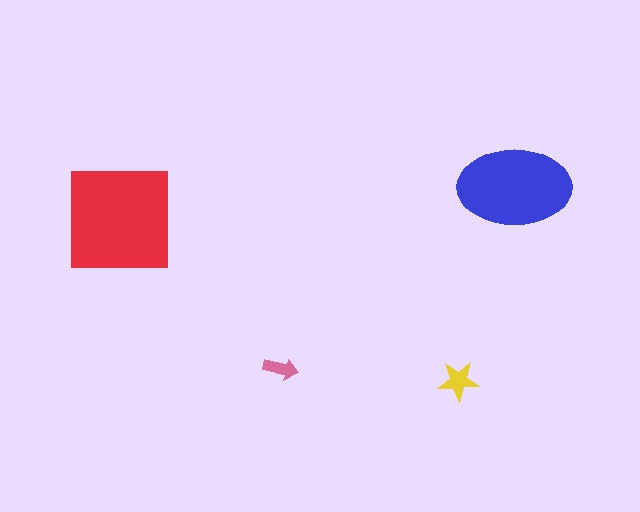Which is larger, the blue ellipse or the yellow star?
The blue ellipse.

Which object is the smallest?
The pink arrow.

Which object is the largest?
The red square.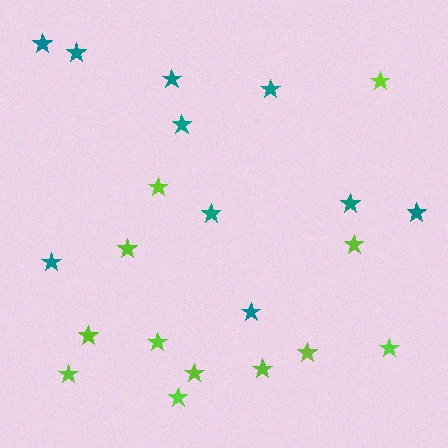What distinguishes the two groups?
There are 2 groups: one group of lime stars (12) and one group of teal stars (10).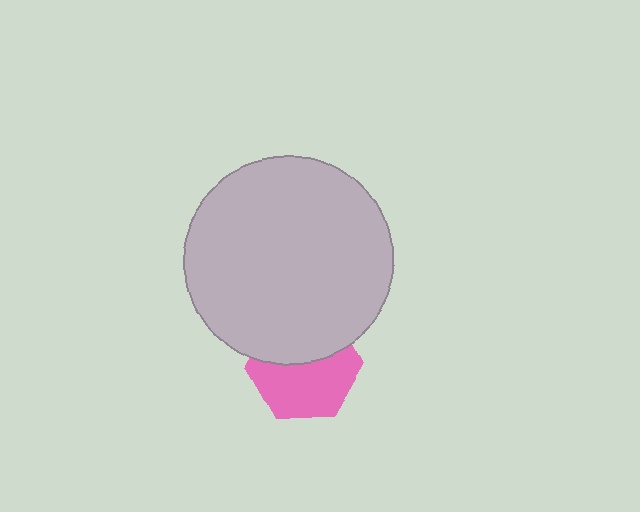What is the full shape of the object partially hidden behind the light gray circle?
The partially hidden object is a pink hexagon.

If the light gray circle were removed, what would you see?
You would see the complete pink hexagon.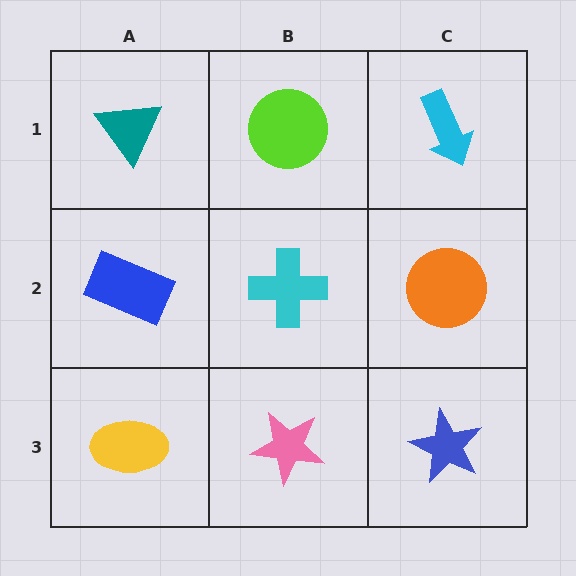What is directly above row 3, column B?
A cyan cross.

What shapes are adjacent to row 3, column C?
An orange circle (row 2, column C), a pink star (row 3, column B).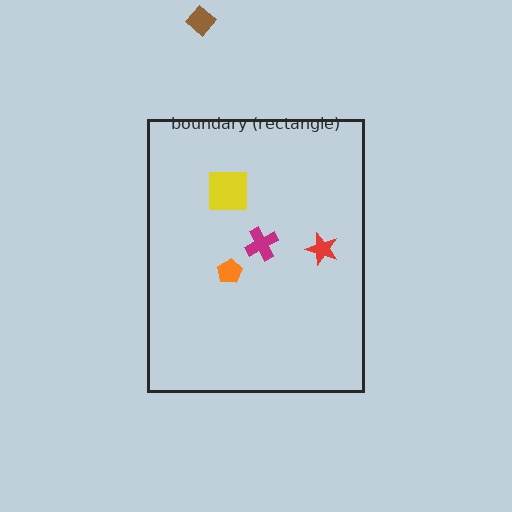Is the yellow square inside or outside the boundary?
Inside.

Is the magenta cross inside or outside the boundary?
Inside.